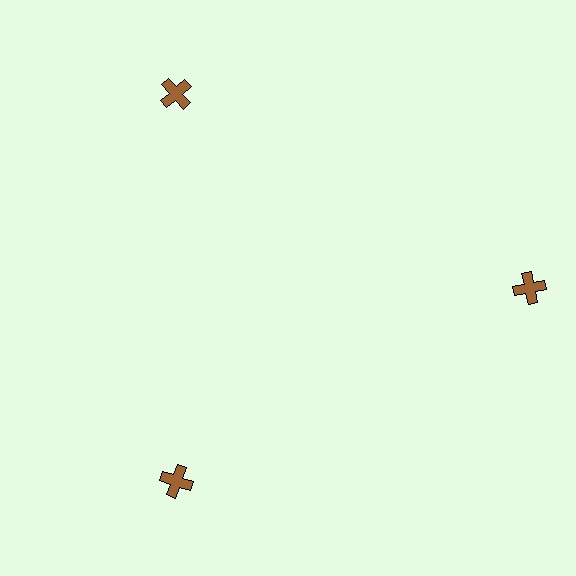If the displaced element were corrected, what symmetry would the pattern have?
It would have 3-fold rotational symmetry — the pattern would map onto itself every 120 degrees.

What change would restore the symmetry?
The symmetry would be restored by moving it inward, back onto the ring so that all 3 crosses sit at equal angles and equal distance from the center.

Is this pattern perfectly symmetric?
No. The 3 brown crosses are arranged in a ring, but one element near the 3 o'clock position is pushed outward from the center, breaking the 3-fold rotational symmetry.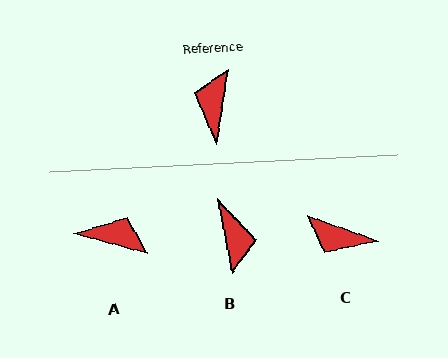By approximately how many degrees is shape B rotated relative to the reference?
Approximately 160 degrees clockwise.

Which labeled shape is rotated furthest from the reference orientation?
B, about 160 degrees away.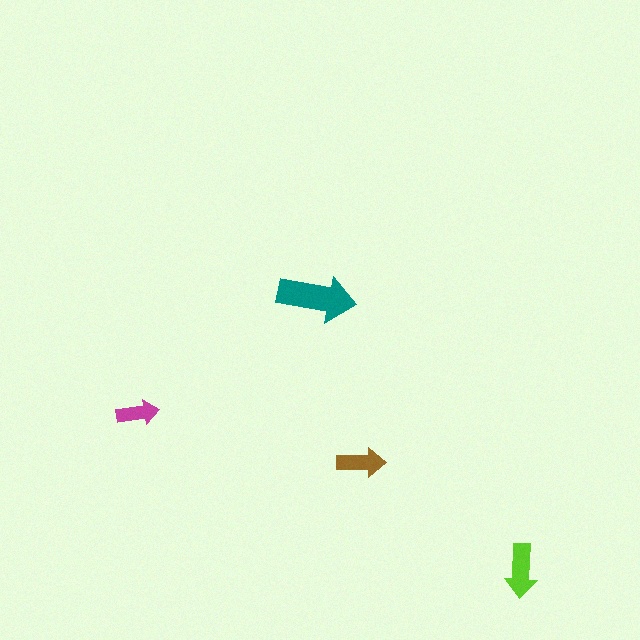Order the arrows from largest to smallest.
the teal one, the lime one, the brown one, the magenta one.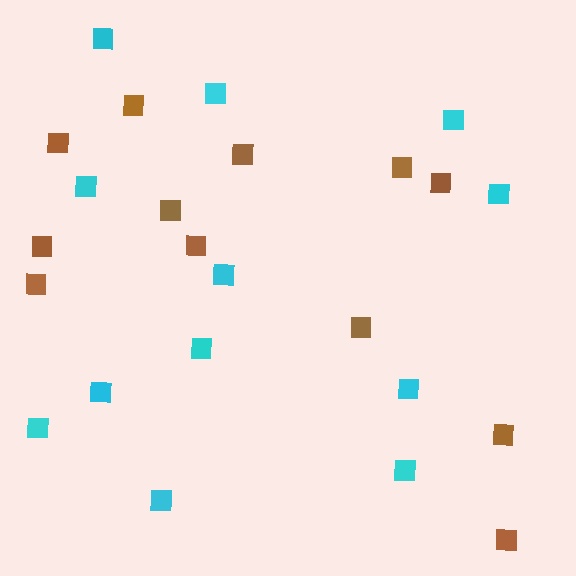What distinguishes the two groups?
There are 2 groups: one group of cyan squares (12) and one group of brown squares (12).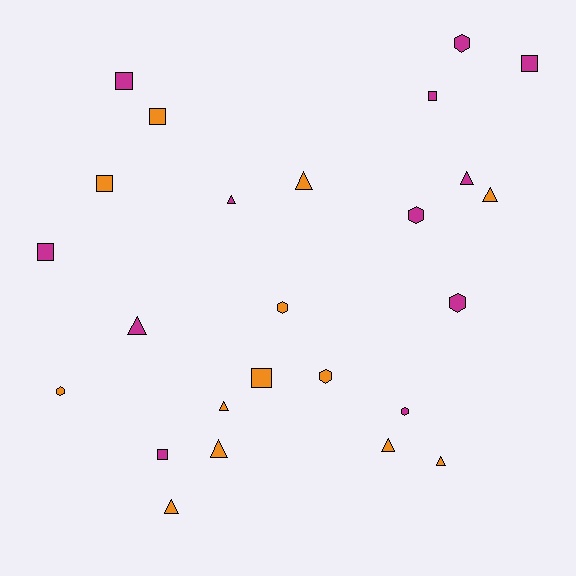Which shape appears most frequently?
Triangle, with 10 objects.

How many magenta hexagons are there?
There are 4 magenta hexagons.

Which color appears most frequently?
Orange, with 13 objects.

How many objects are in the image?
There are 25 objects.